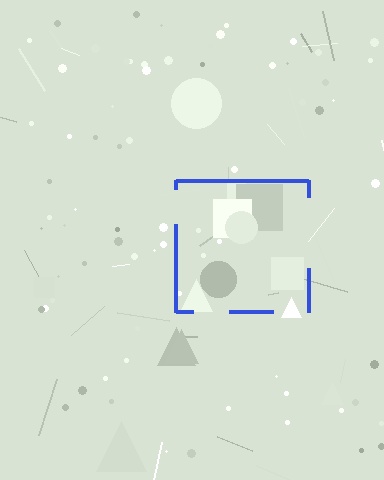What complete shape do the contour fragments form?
The contour fragments form a square.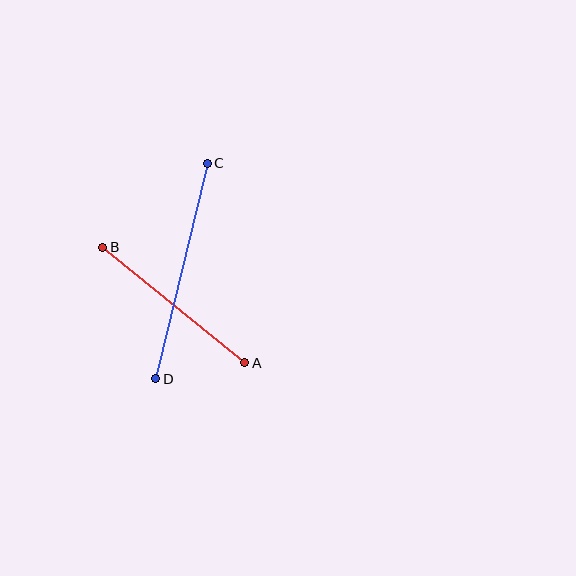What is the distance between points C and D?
The distance is approximately 221 pixels.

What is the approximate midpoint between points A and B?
The midpoint is at approximately (174, 305) pixels.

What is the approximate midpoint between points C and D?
The midpoint is at approximately (181, 271) pixels.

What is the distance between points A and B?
The distance is approximately 183 pixels.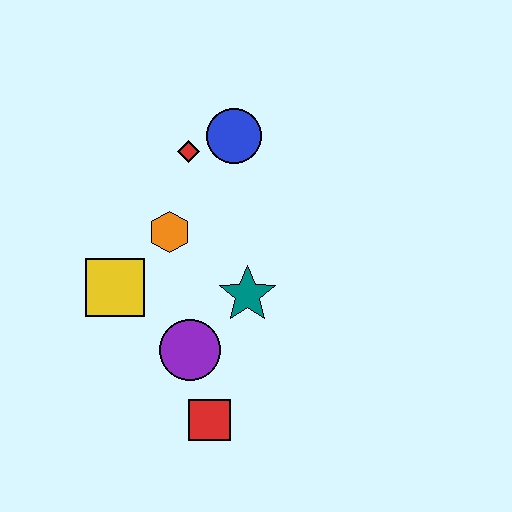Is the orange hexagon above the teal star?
Yes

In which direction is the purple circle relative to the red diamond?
The purple circle is below the red diamond.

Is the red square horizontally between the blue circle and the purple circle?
Yes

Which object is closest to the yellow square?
The orange hexagon is closest to the yellow square.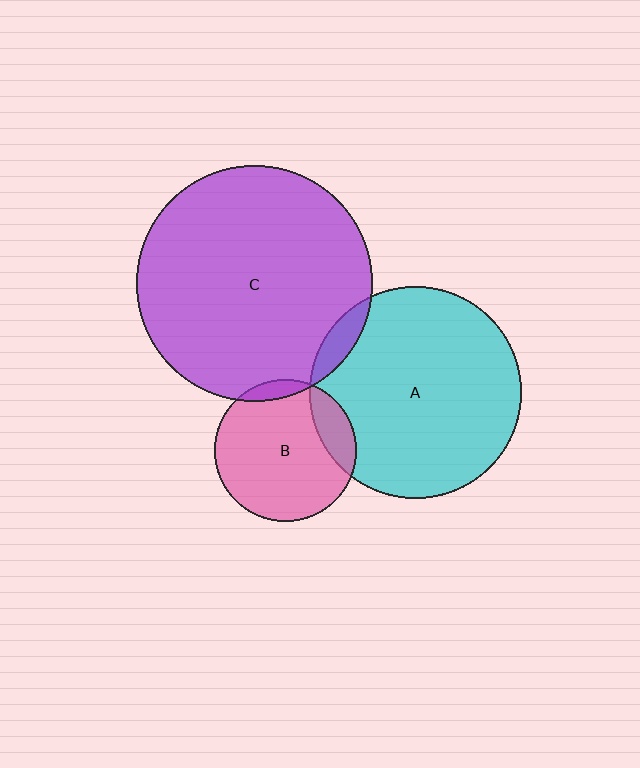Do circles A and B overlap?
Yes.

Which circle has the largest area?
Circle C (purple).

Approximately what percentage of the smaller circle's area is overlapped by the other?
Approximately 15%.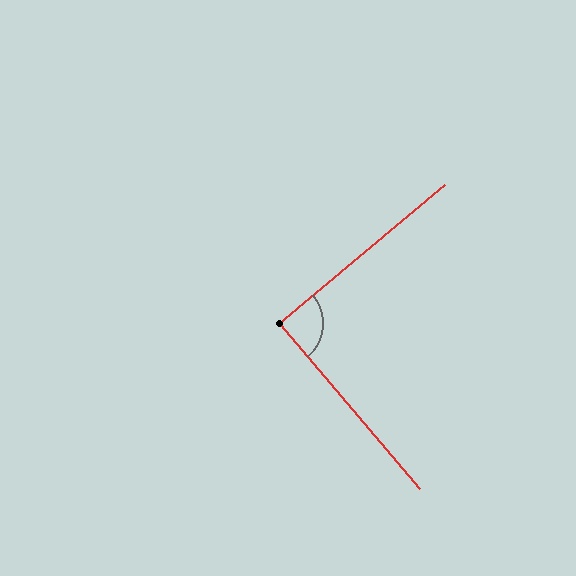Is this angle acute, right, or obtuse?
It is approximately a right angle.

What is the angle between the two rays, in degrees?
Approximately 90 degrees.